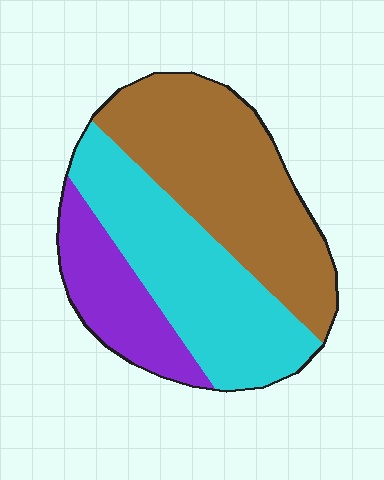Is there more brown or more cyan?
Brown.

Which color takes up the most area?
Brown, at roughly 45%.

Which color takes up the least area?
Purple, at roughly 20%.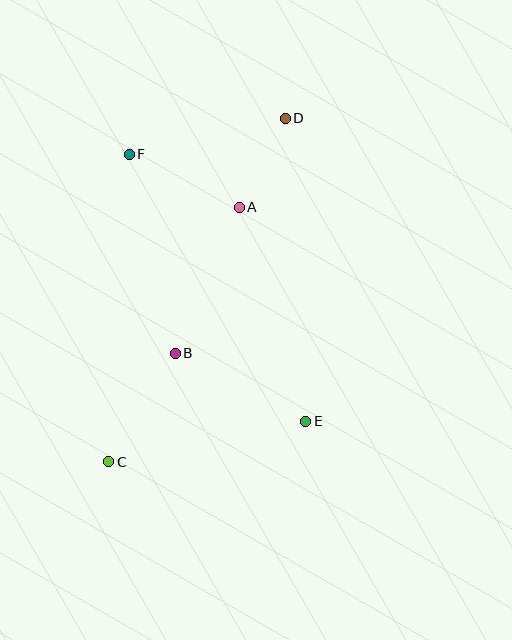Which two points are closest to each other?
Points A and D are closest to each other.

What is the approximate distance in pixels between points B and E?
The distance between B and E is approximately 147 pixels.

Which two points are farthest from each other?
Points C and D are farthest from each other.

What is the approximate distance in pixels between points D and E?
The distance between D and E is approximately 304 pixels.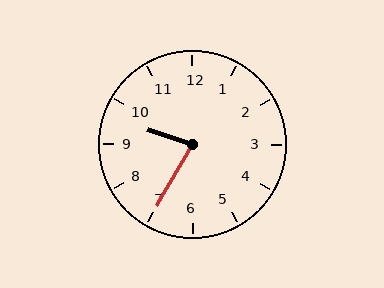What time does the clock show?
9:35.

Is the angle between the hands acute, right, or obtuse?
It is acute.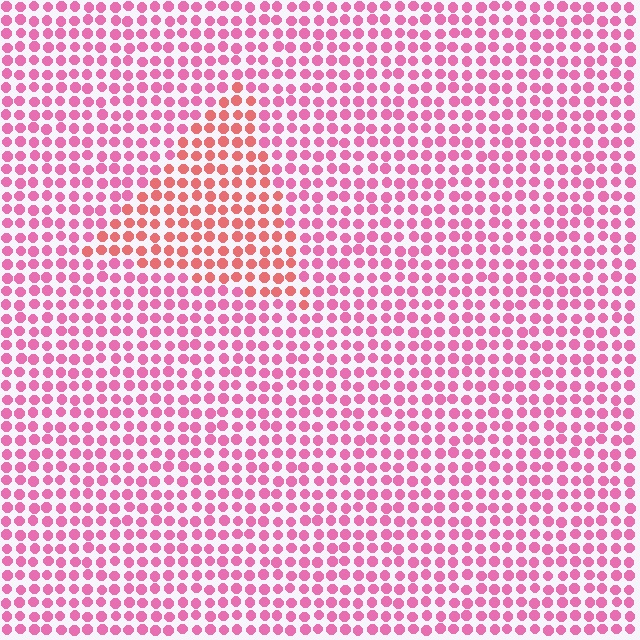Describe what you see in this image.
The image is filled with small pink elements in a uniform arrangement. A triangle-shaped region is visible where the elements are tinted to a slightly different hue, forming a subtle color boundary.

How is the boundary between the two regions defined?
The boundary is defined purely by a slight shift in hue (about 31 degrees). Spacing, size, and orientation are identical on both sides.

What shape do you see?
I see a triangle.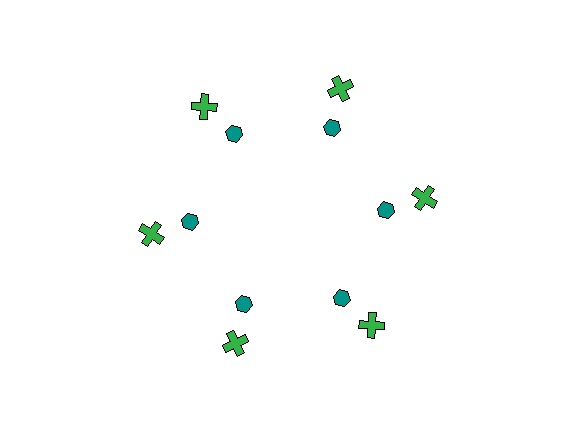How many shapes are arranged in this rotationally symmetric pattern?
There are 12 shapes, arranged in 6 groups of 2.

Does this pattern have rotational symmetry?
Yes, this pattern has 6-fold rotational symmetry. It looks the same after rotating 60 degrees around the center.